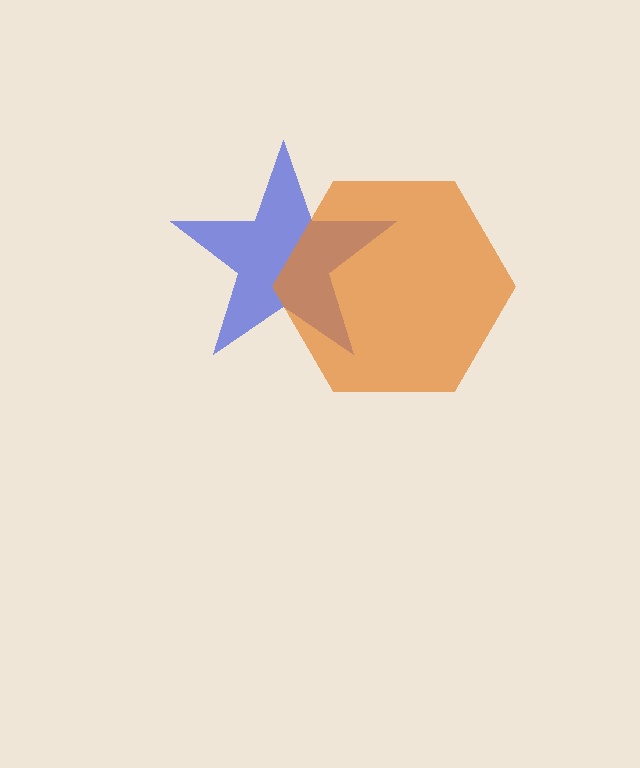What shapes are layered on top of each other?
The layered shapes are: a blue star, an orange hexagon.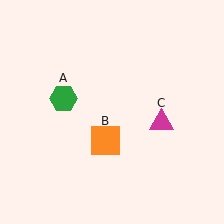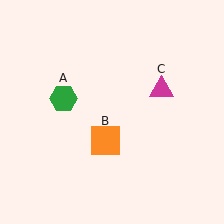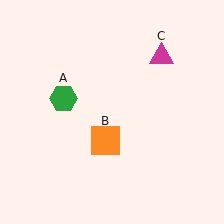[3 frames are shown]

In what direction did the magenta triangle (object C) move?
The magenta triangle (object C) moved up.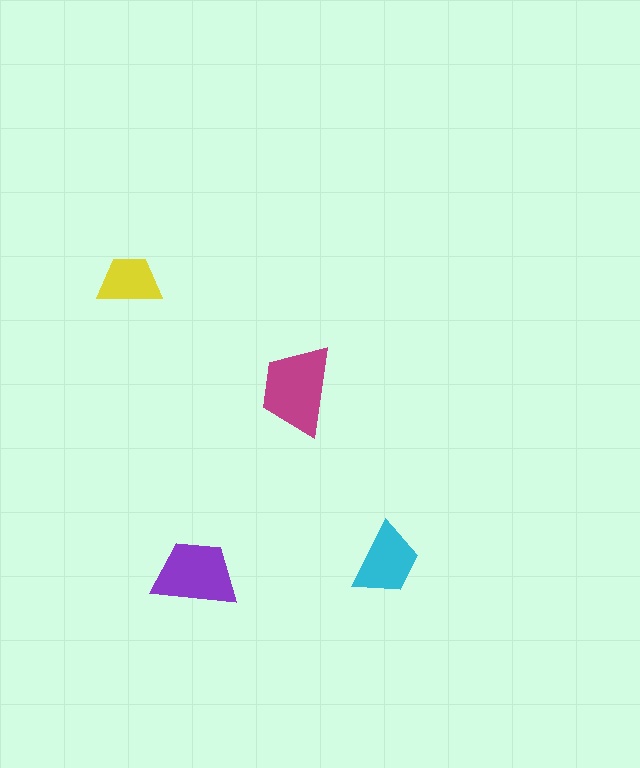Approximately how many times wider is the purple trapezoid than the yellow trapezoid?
About 1.5 times wider.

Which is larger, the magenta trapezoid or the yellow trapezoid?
The magenta one.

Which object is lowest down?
The purple trapezoid is bottommost.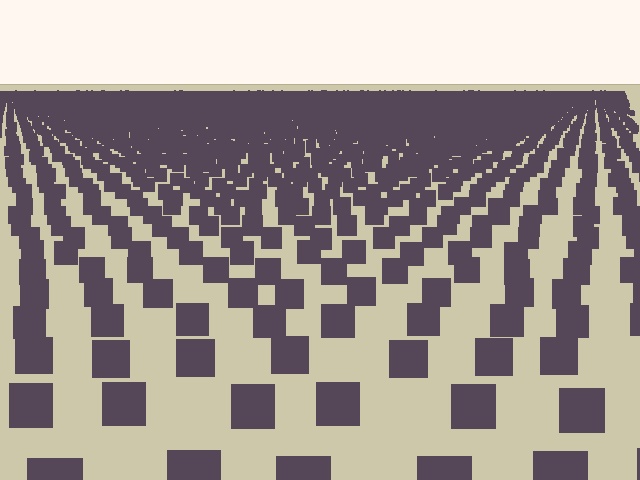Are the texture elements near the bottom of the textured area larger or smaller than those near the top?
Larger. Near the bottom, elements are closer to the viewer and appear at a bigger on-screen size.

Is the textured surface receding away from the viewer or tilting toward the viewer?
The surface is receding away from the viewer. Texture elements get smaller and denser toward the top.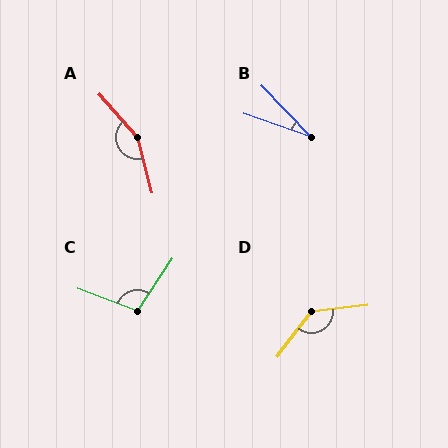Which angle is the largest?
A, at approximately 154 degrees.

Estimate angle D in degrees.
Approximately 134 degrees.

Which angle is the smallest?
B, at approximately 27 degrees.